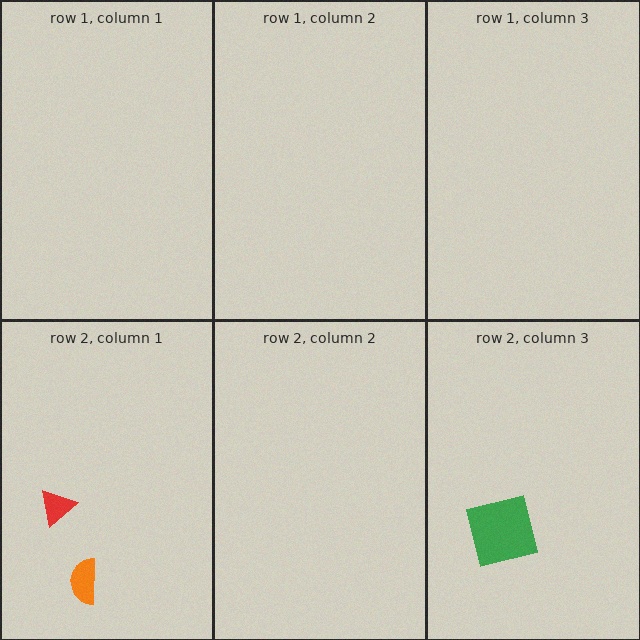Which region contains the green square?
The row 2, column 3 region.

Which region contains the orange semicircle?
The row 2, column 1 region.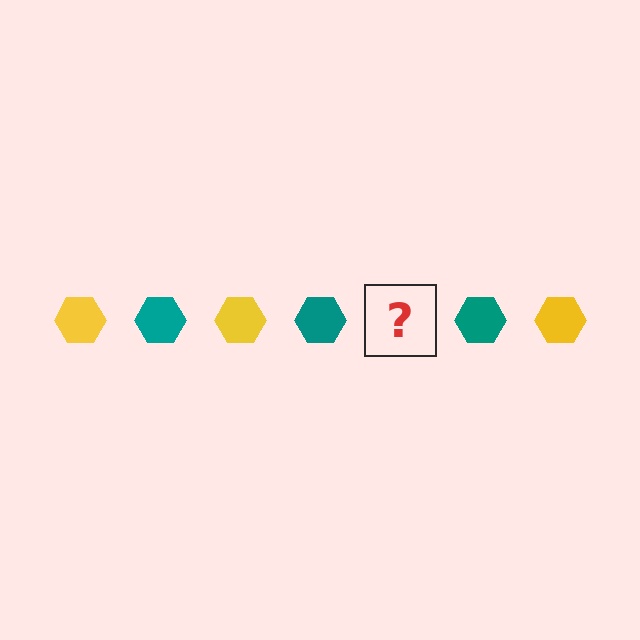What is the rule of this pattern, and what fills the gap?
The rule is that the pattern cycles through yellow, teal hexagons. The gap should be filled with a yellow hexagon.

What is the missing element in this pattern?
The missing element is a yellow hexagon.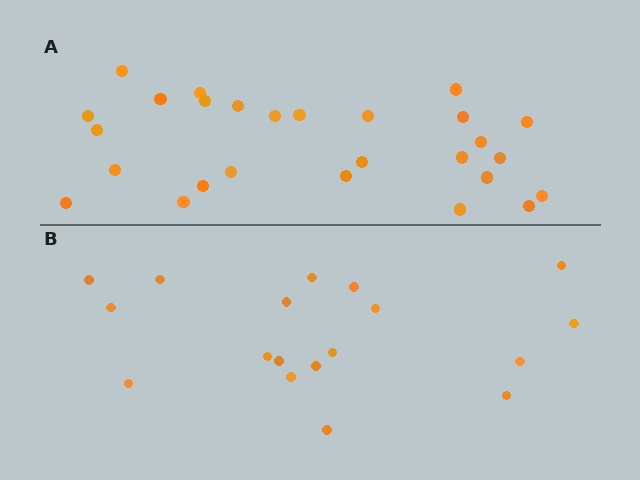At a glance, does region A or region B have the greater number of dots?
Region A (the top region) has more dots.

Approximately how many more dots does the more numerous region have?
Region A has roughly 8 or so more dots than region B.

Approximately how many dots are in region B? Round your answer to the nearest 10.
About 20 dots. (The exact count is 18, which rounds to 20.)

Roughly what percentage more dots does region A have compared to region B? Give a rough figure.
About 50% more.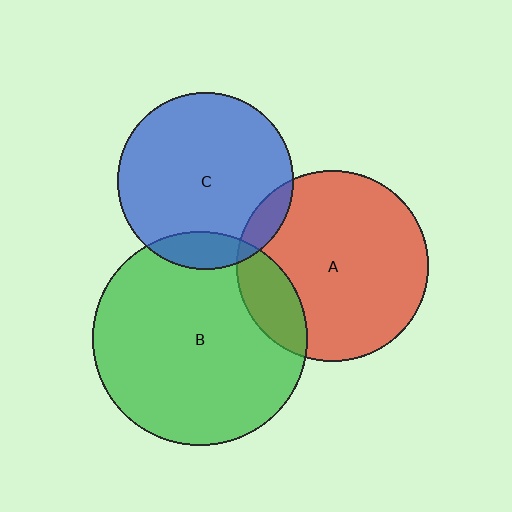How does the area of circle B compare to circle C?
Approximately 1.5 times.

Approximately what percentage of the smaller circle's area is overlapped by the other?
Approximately 10%.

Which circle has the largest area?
Circle B (green).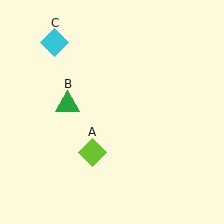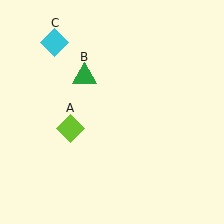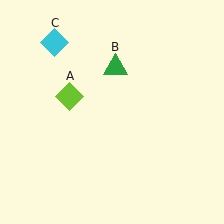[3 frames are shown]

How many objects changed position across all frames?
2 objects changed position: lime diamond (object A), green triangle (object B).